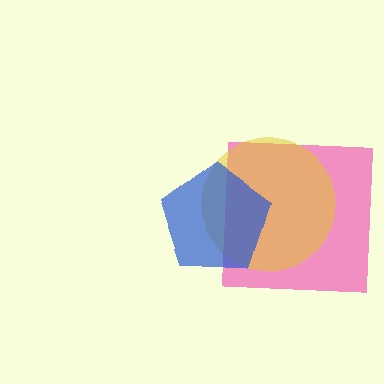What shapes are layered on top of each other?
The layered shapes are: a pink square, a yellow circle, a blue pentagon.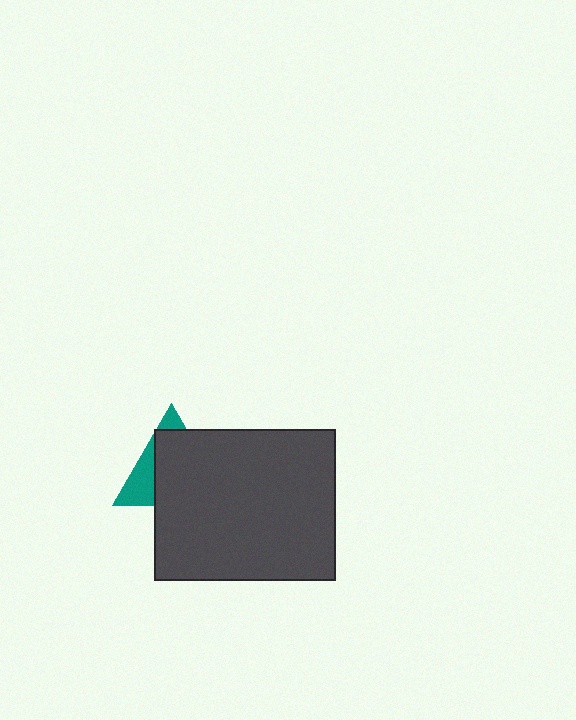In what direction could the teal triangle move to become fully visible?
The teal triangle could move toward the upper-left. That would shift it out from behind the dark gray rectangle entirely.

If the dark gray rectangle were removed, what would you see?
You would see the complete teal triangle.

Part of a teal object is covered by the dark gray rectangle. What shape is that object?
It is a triangle.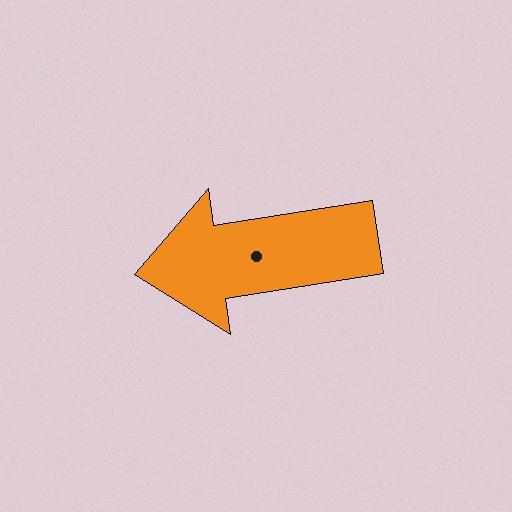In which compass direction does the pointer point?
West.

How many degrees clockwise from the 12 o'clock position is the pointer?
Approximately 261 degrees.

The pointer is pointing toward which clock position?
Roughly 9 o'clock.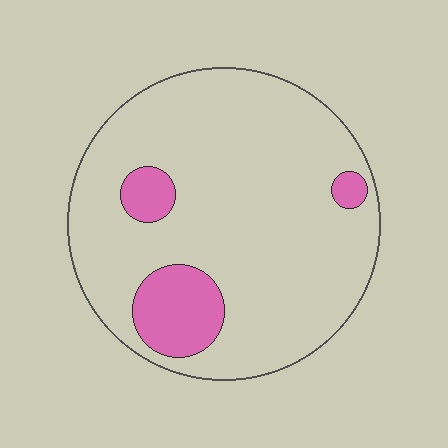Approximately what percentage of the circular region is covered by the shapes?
Approximately 15%.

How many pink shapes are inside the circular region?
3.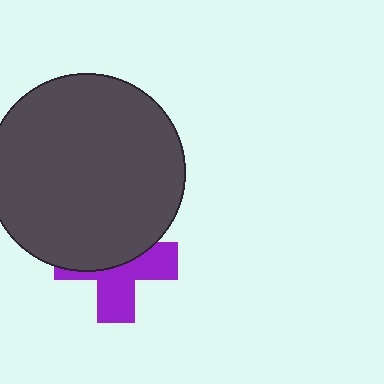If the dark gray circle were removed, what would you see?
You would see the complete purple cross.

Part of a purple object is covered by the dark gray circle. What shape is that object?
It is a cross.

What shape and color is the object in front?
The object in front is a dark gray circle.